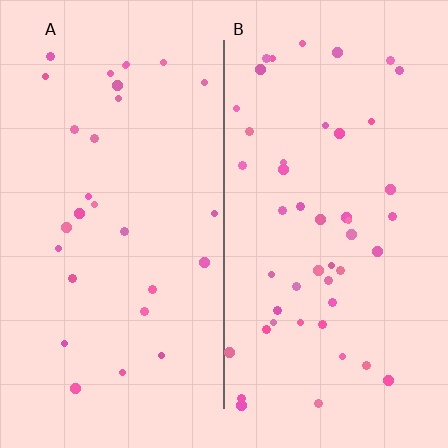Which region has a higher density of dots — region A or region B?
B (the right).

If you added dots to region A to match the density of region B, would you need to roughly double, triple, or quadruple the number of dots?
Approximately double.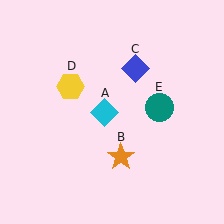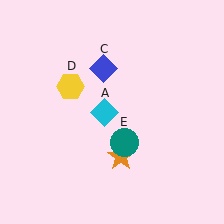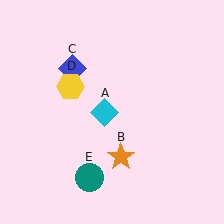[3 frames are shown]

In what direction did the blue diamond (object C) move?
The blue diamond (object C) moved left.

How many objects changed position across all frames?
2 objects changed position: blue diamond (object C), teal circle (object E).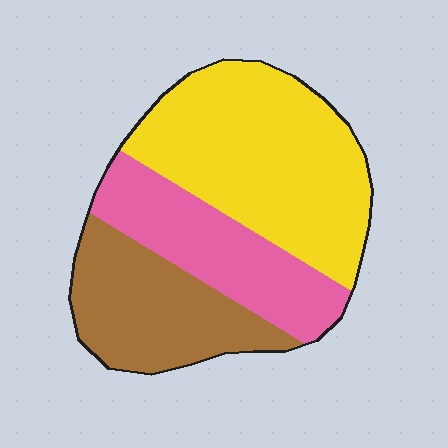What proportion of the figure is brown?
Brown covers roughly 25% of the figure.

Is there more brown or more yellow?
Yellow.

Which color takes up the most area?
Yellow, at roughly 45%.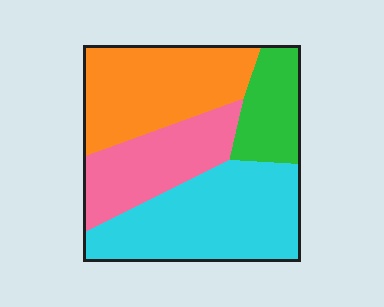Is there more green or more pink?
Pink.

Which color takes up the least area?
Green, at roughly 15%.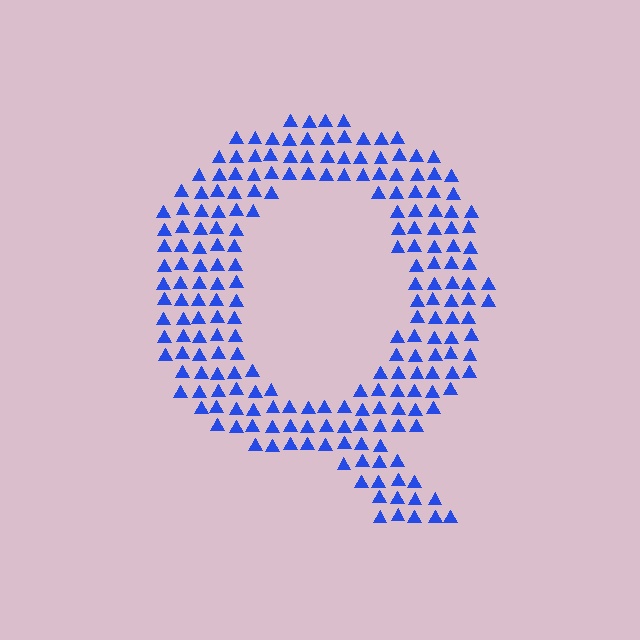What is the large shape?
The large shape is the letter Q.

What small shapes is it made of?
It is made of small triangles.